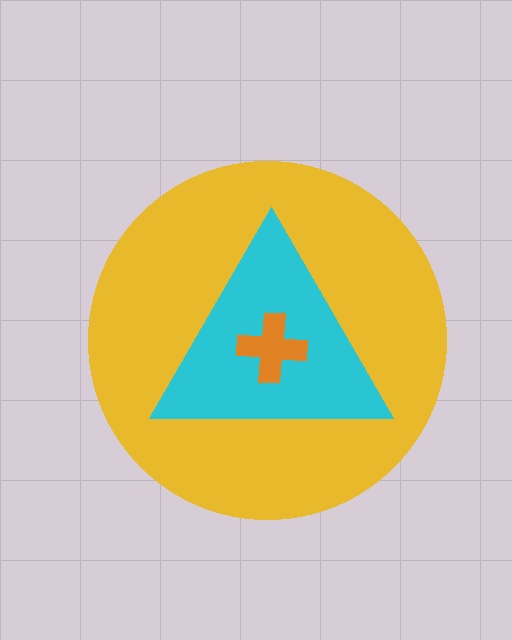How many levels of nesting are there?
3.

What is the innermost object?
The orange cross.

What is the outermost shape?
The yellow circle.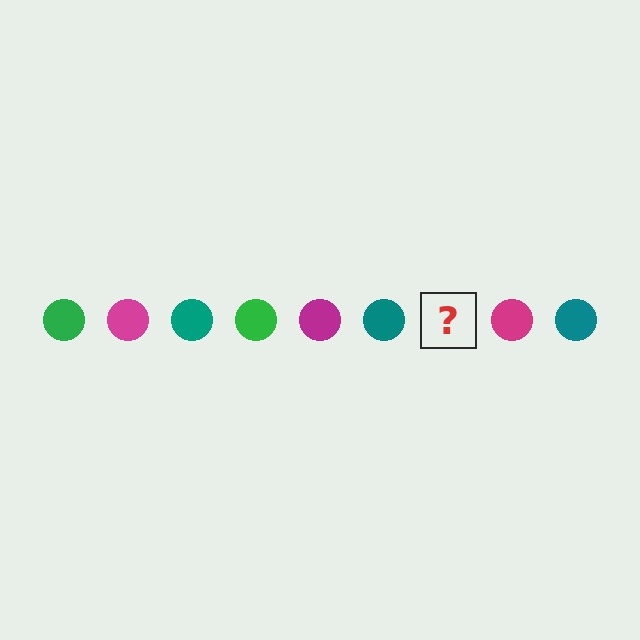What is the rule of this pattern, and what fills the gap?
The rule is that the pattern cycles through green, magenta, teal circles. The gap should be filled with a green circle.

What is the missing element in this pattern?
The missing element is a green circle.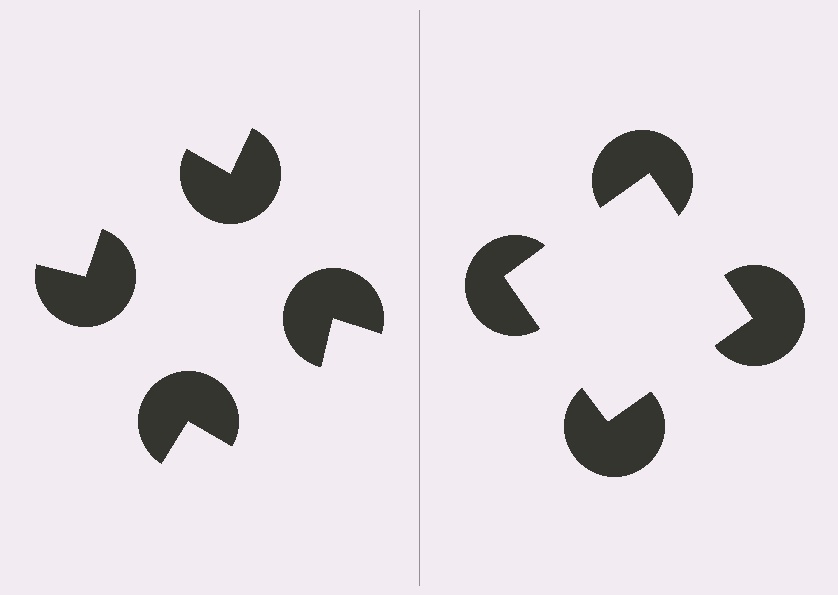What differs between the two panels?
The pac-man discs are positioned identically on both sides; only the wedge orientations differ. On the right they align to a square; on the left they are misaligned.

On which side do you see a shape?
An illusory square appears on the right side. On the left side the wedge cuts are rotated, so no coherent shape forms.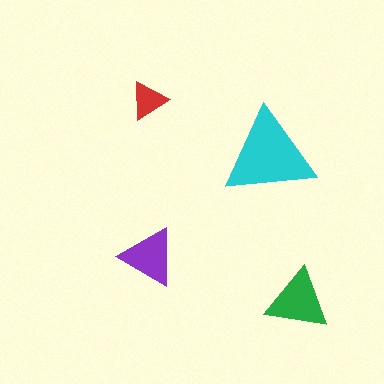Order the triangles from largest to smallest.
the cyan one, the green one, the purple one, the red one.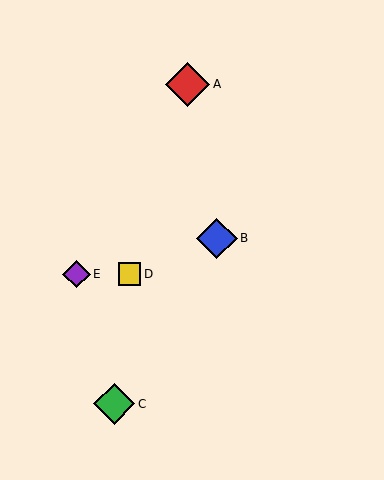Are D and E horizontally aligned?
Yes, both are at y≈274.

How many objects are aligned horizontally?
2 objects (D, E) are aligned horizontally.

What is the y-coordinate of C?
Object C is at y≈404.